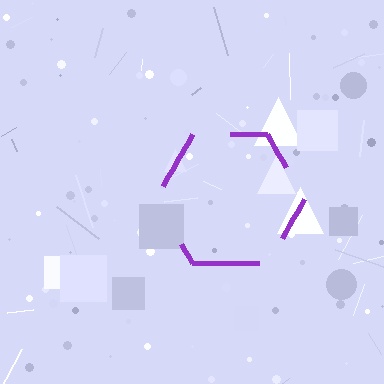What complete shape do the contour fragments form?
The contour fragments form a hexagon.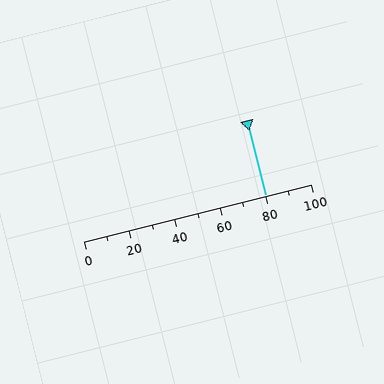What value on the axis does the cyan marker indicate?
The marker indicates approximately 80.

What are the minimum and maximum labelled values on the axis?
The axis runs from 0 to 100.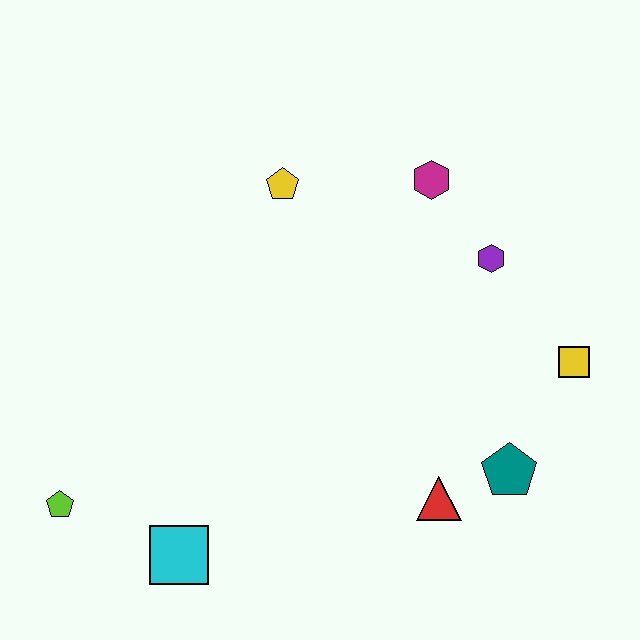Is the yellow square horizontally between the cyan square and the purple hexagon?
No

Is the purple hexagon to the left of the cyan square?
No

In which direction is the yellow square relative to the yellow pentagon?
The yellow square is to the right of the yellow pentagon.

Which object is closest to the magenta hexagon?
The purple hexagon is closest to the magenta hexagon.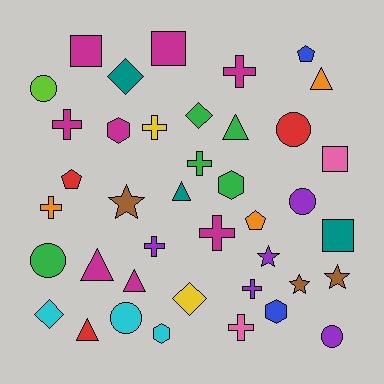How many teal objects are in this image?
There are 3 teal objects.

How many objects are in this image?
There are 40 objects.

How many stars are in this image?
There are 4 stars.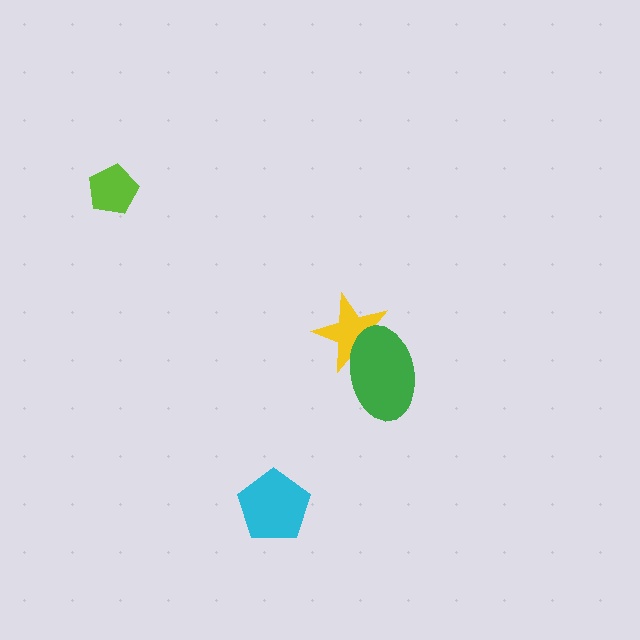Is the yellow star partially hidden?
Yes, it is partially covered by another shape.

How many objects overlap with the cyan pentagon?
0 objects overlap with the cyan pentagon.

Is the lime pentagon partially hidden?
No, no other shape covers it.